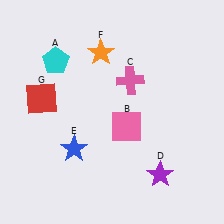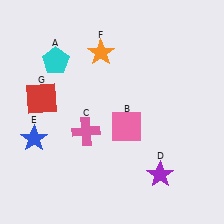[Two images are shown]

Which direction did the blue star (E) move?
The blue star (E) moved left.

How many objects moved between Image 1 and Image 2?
2 objects moved between the two images.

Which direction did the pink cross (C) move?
The pink cross (C) moved down.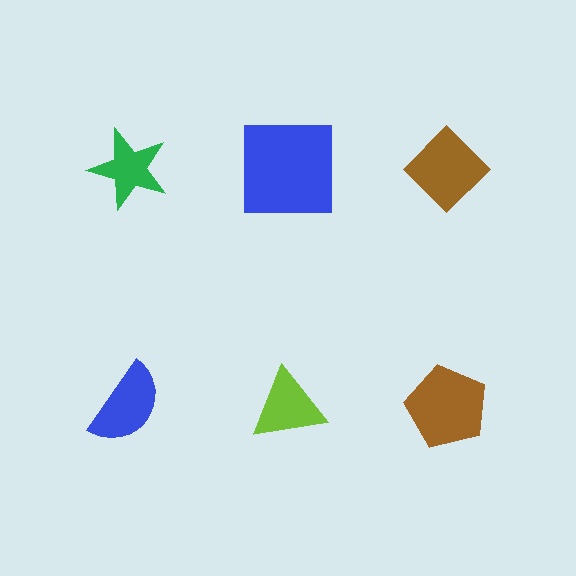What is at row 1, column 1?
A green star.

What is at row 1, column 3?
A brown diamond.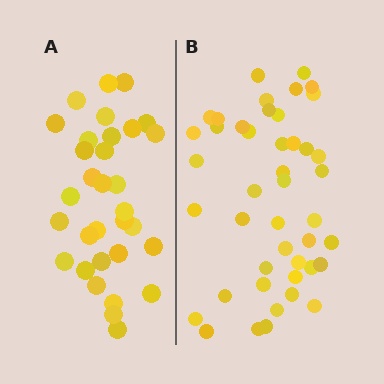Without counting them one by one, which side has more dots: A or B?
Region B (the right region) has more dots.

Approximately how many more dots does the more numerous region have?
Region B has roughly 12 or so more dots than region A.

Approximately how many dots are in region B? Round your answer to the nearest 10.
About 40 dots. (The exact count is 44, which rounds to 40.)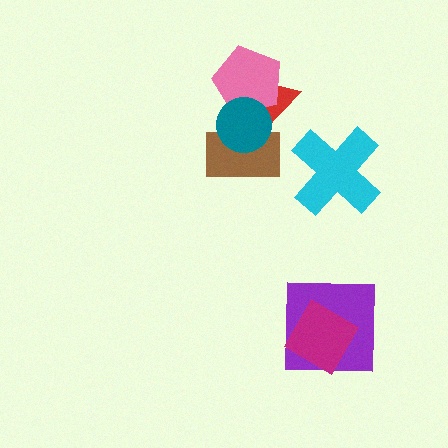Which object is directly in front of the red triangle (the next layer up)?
The pink pentagon is directly in front of the red triangle.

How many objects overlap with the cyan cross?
0 objects overlap with the cyan cross.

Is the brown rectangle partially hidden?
Yes, it is partially covered by another shape.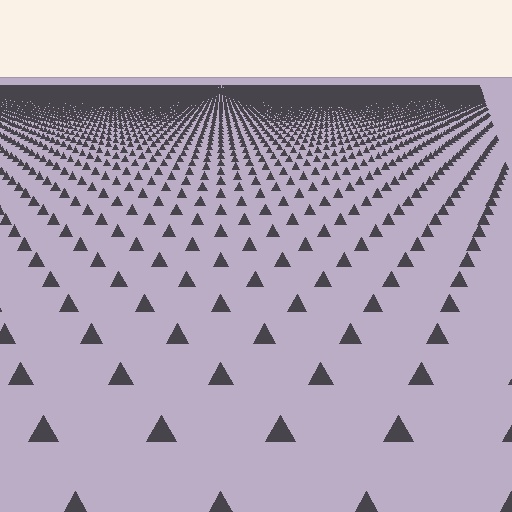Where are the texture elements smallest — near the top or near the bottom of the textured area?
Near the top.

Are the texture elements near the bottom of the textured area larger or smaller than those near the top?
Larger. Near the bottom, elements are closer to the viewer and appear at a bigger on-screen size.